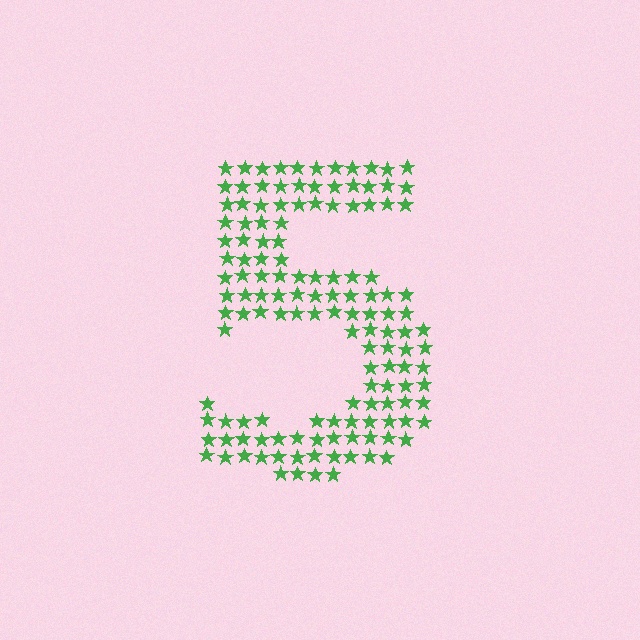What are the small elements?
The small elements are stars.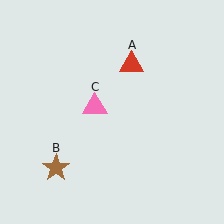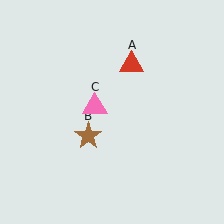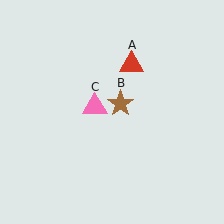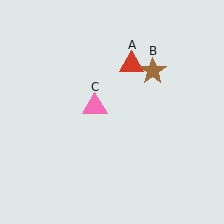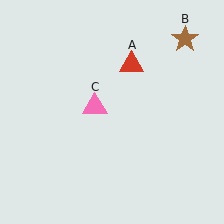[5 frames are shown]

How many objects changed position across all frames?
1 object changed position: brown star (object B).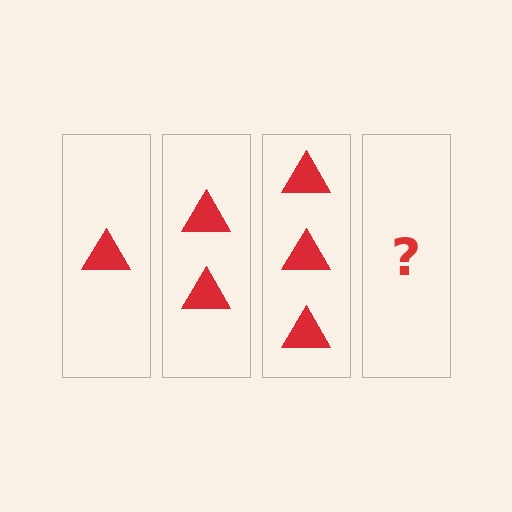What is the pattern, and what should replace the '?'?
The pattern is that each step adds one more triangle. The '?' should be 4 triangles.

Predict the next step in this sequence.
The next step is 4 triangles.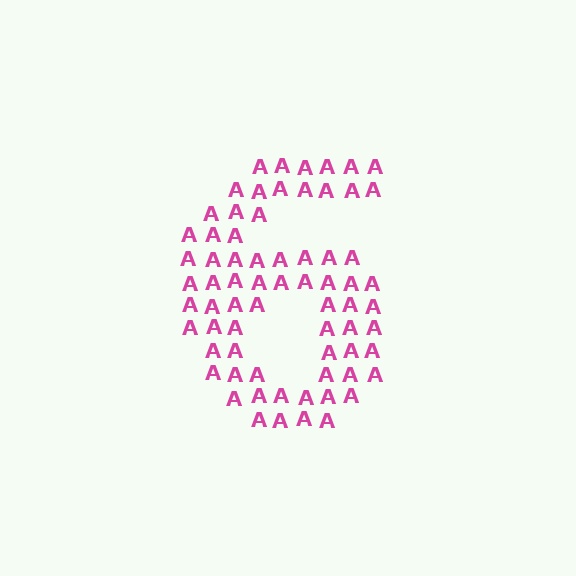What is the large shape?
The large shape is the digit 6.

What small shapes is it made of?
It is made of small letter A's.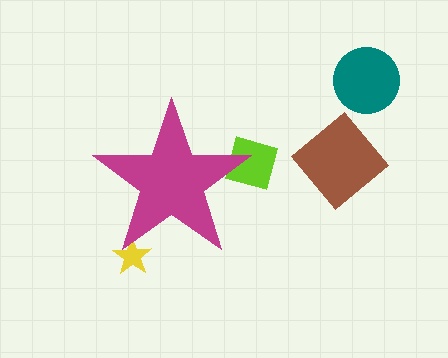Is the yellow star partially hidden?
Yes, the yellow star is partially hidden behind the magenta star.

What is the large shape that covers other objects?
A magenta star.